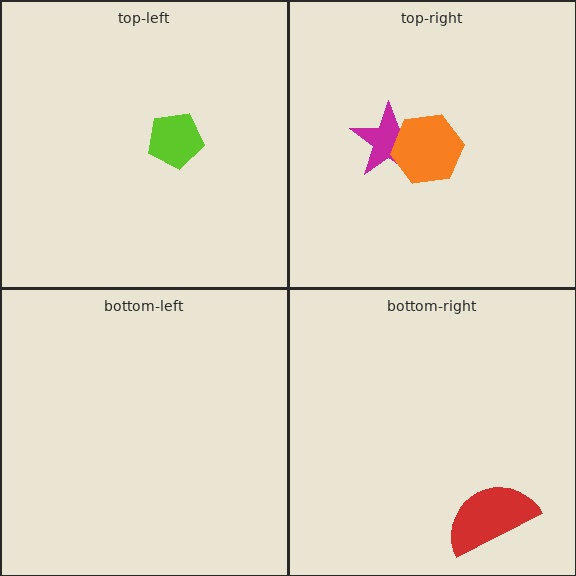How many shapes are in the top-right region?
2.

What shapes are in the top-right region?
The magenta star, the orange hexagon.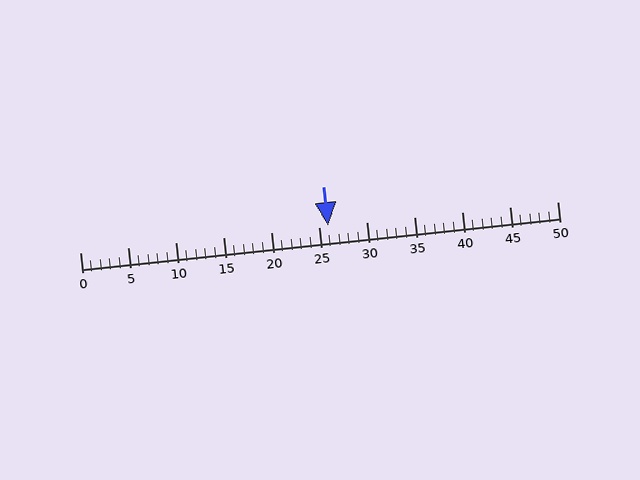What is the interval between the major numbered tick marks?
The major tick marks are spaced 5 units apart.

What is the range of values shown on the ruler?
The ruler shows values from 0 to 50.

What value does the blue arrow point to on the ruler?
The blue arrow points to approximately 26.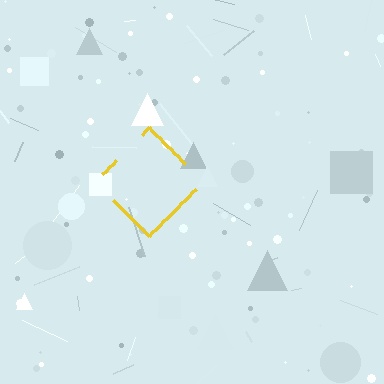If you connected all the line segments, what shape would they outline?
They would outline a diamond.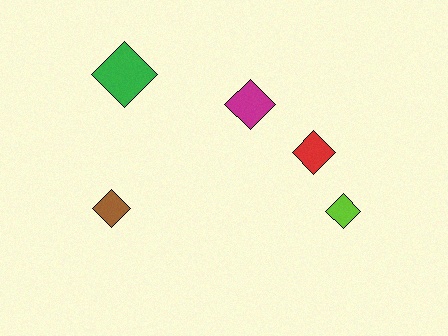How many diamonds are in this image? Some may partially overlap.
There are 5 diamonds.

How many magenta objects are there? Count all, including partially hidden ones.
There is 1 magenta object.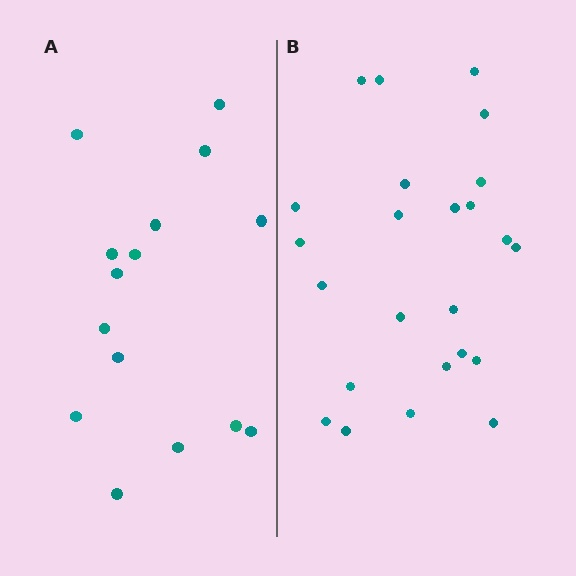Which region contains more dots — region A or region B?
Region B (the right region) has more dots.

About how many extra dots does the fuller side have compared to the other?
Region B has roughly 8 or so more dots than region A.